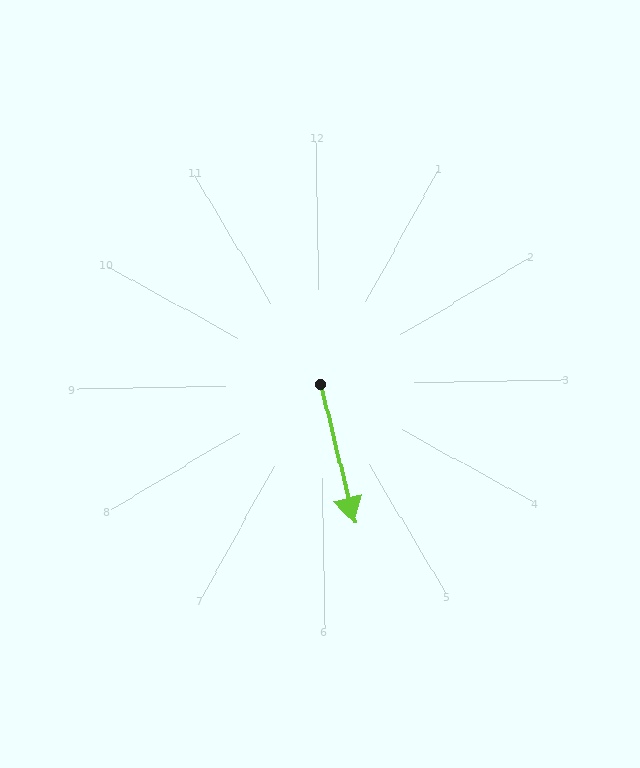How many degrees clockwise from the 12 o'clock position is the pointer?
Approximately 167 degrees.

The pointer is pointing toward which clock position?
Roughly 6 o'clock.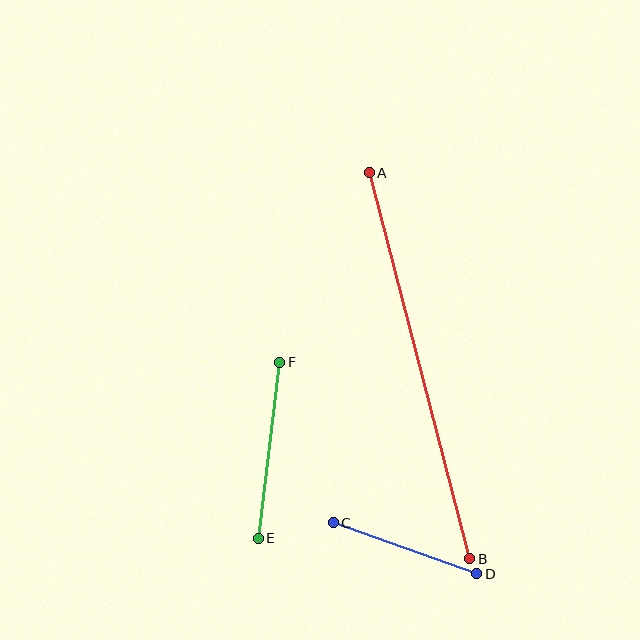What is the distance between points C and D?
The distance is approximately 153 pixels.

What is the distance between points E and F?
The distance is approximately 177 pixels.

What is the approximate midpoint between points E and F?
The midpoint is at approximately (269, 450) pixels.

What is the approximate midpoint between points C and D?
The midpoint is at approximately (405, 548) pixels.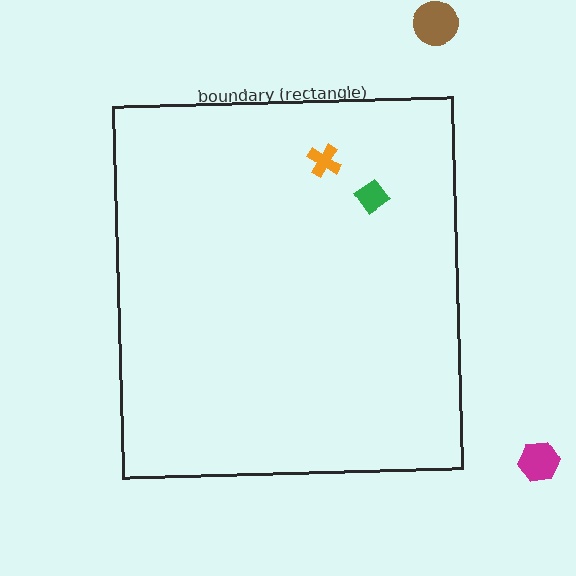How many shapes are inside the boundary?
2 inside, 2 outside.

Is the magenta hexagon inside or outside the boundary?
Outside.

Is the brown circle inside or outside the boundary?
Outside.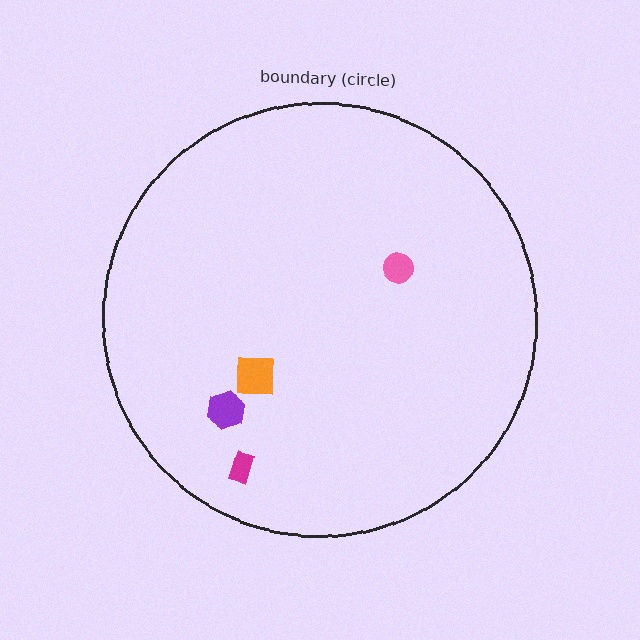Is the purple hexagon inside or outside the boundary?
Inside.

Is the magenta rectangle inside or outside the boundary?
Inside.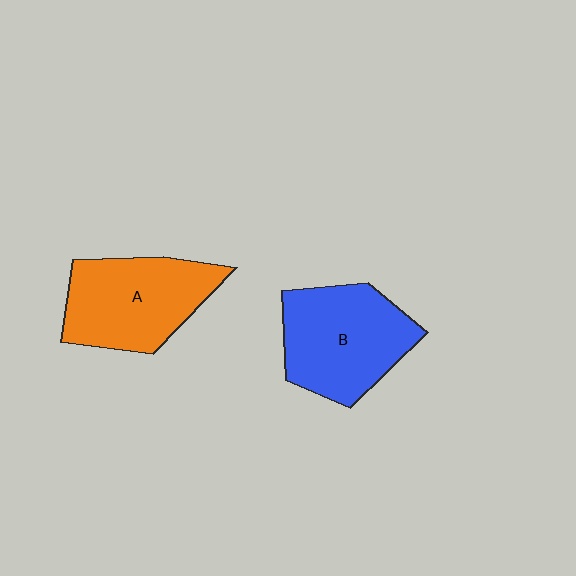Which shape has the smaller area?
Shape A (orange).